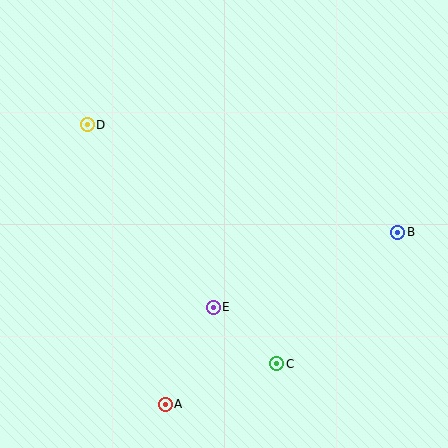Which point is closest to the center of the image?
Point E at (213, 307) is closest to the center.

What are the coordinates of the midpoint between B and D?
The midpoint between B and D is at (242, 178).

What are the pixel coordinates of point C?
Point C is at (277, 364).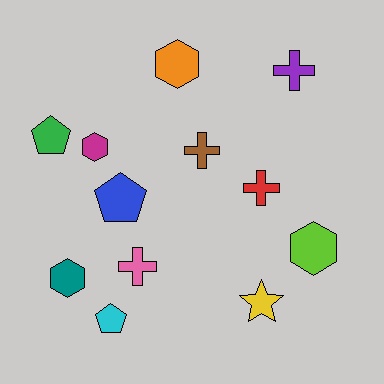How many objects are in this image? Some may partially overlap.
There are 12 objects.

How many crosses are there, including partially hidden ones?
There are 4 crosses.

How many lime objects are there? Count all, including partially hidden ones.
There is 1 lime object.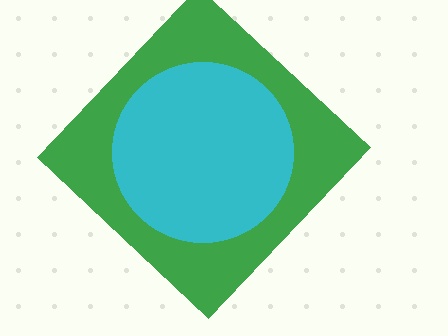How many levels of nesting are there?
2.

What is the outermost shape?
The green diamond.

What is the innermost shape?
The cyan circle.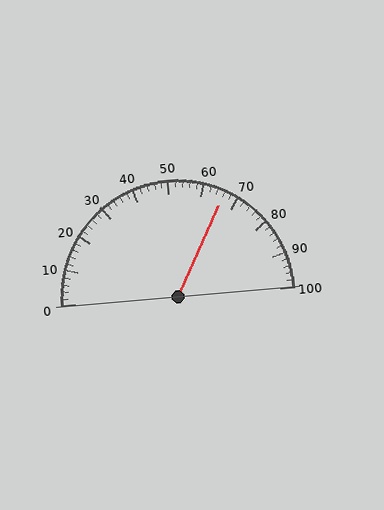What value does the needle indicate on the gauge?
The needle indicates approximately 66.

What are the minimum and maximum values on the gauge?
The gauge ranges from 0 to 100.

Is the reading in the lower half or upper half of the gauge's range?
The reading is in the upper half of the range (0 to 100).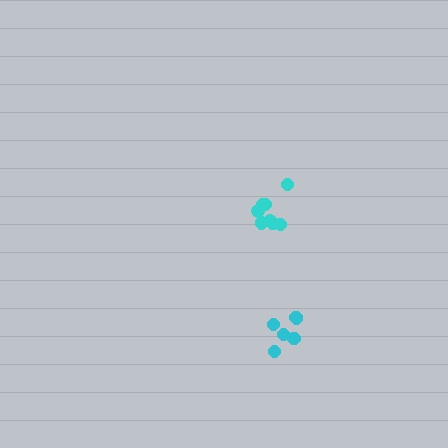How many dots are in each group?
Group 1: 8 dots, Group 2: 6 dots (14 total).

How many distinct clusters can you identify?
There are 2 distinct clusters.